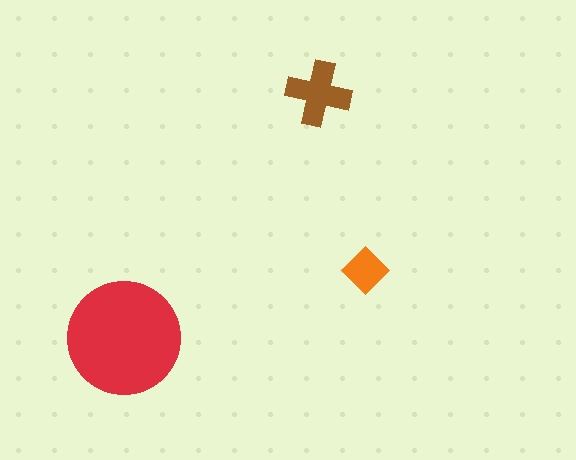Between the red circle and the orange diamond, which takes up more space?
The red circle.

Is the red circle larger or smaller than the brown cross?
Larger.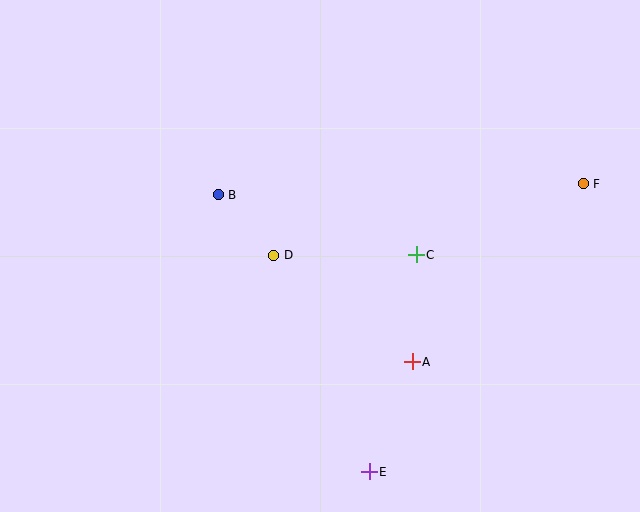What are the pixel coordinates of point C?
Point C is at (416, 255).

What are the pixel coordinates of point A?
Point A is at (412, 362).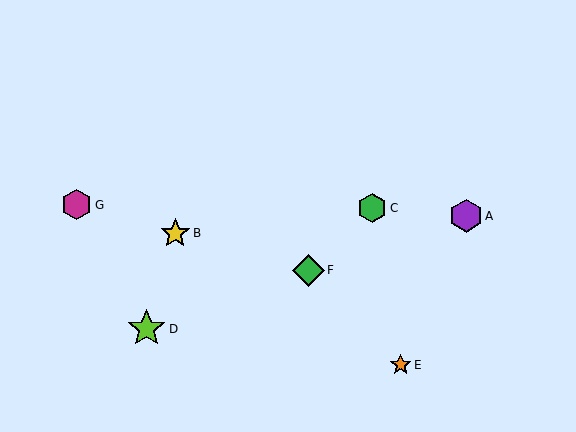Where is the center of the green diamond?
The center of the green diamond is at (308, 270).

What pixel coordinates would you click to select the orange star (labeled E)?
Click at (401, 365) to select the orange star E.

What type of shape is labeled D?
Shape D is a lime star.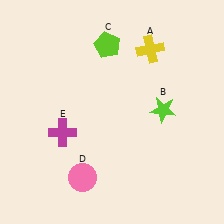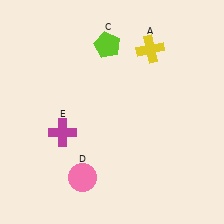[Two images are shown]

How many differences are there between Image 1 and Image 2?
There is 1 difference between the two images.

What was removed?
The lime star (B) was removed in Image 2.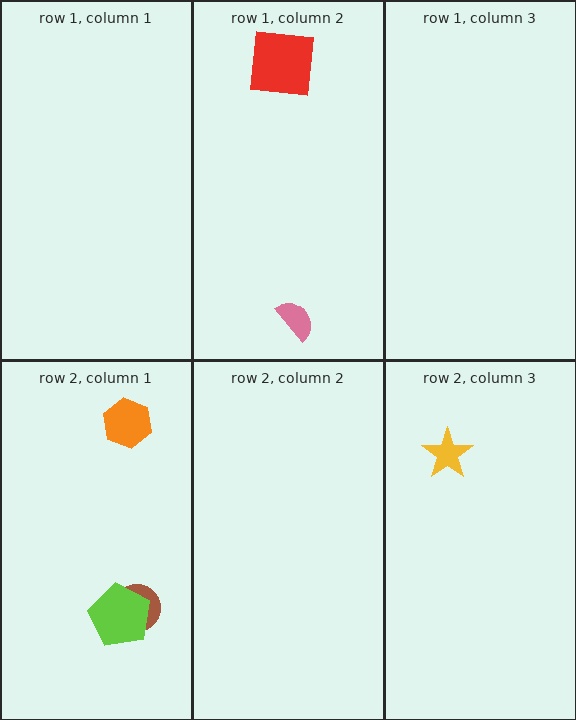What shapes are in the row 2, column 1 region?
The brown circle, the lime pentagon, the orange hexagon.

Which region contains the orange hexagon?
The row 2, column 1 region.